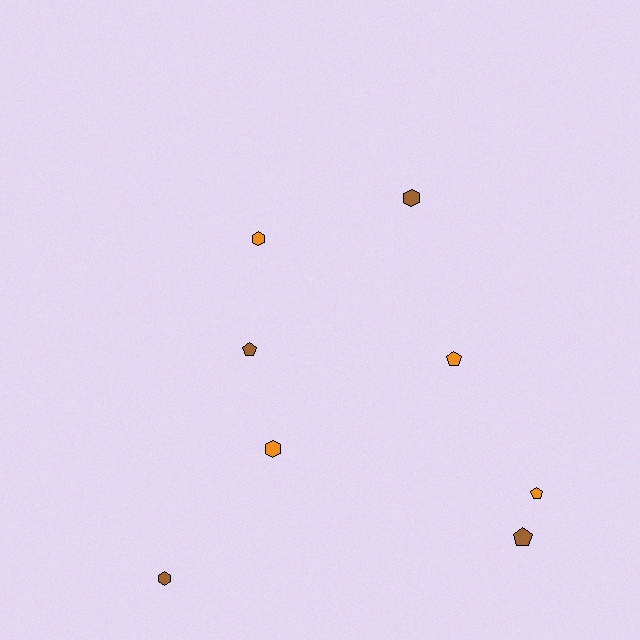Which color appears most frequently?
Brown, with 4 objects.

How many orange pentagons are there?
There are 2 orange pentagons.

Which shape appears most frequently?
Hexagon, with 4 objects.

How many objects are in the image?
There are 8 objects.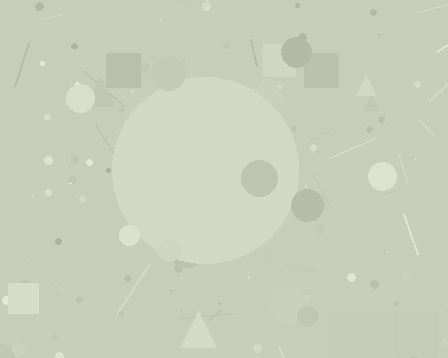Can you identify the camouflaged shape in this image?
The camouflaged shape is a circle.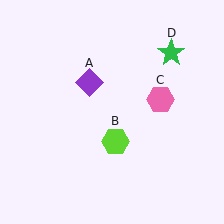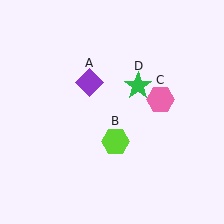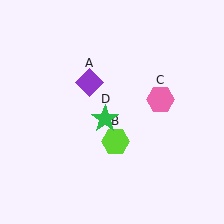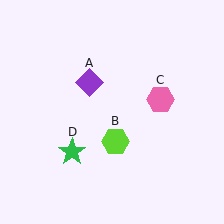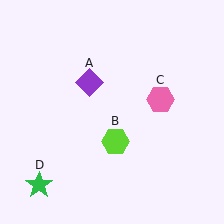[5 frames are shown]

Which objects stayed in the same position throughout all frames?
Purple diamond (object A) and lime hexagon (object B) and pink hexagon (object C) remained stationary.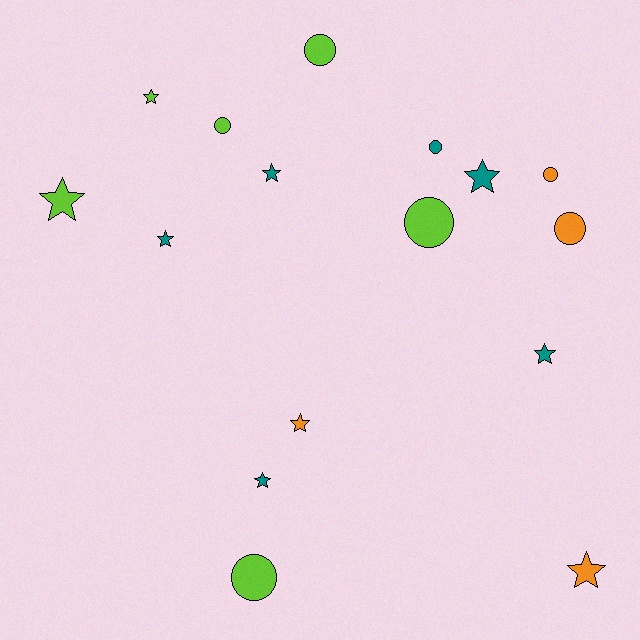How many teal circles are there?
There is 1 teal circle.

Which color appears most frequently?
Teal, with 6 objects.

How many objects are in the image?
There are 16 objects.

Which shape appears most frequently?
Star, with 9 objects.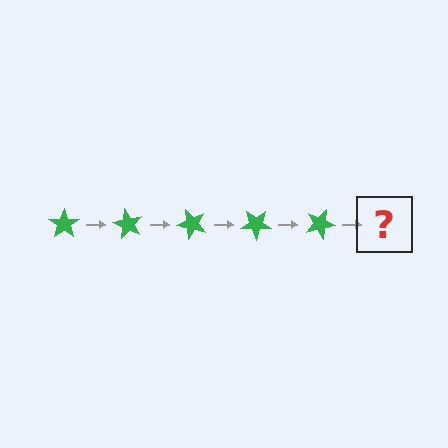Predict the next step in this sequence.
The next step is a green star rotated 300 degrees.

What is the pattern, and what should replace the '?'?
The pattern is that the star rotates 60 degrees each step. The '?' should be a green star rotated 300 degrees.